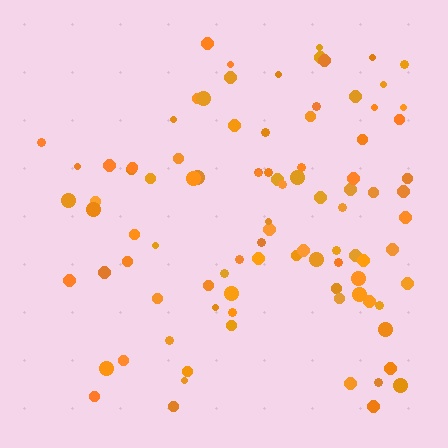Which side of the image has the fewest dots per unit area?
The left.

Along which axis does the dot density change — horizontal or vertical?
Horizontal.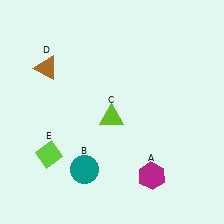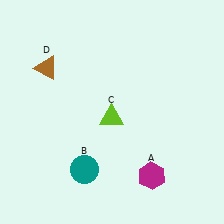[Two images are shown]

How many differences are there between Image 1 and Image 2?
There is 1 difference between the two images.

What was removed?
The lime diamond (E) was removed in Image 2.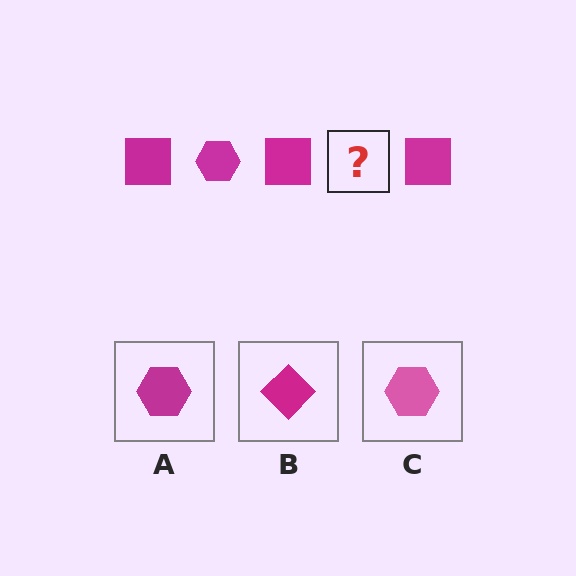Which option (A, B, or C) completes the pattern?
A.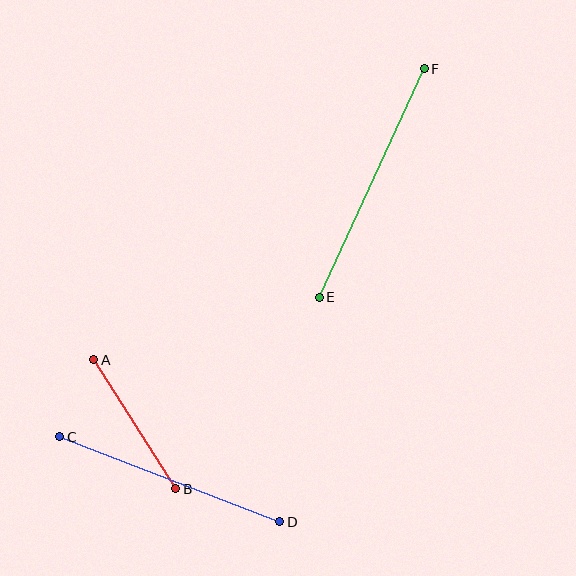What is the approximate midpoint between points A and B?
The midpoint is at approximately (135, 424) pixels.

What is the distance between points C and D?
The distance is approximately 236 pixels.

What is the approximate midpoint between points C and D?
The midpoint is at approximately (170, 479) pixels.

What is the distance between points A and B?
The distance is approximately 153 pixels.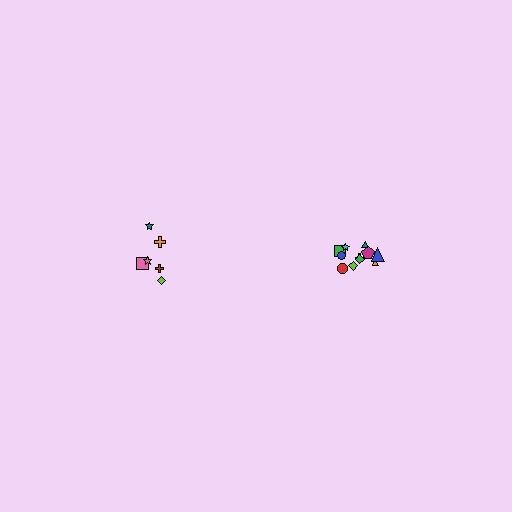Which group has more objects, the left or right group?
The right group.